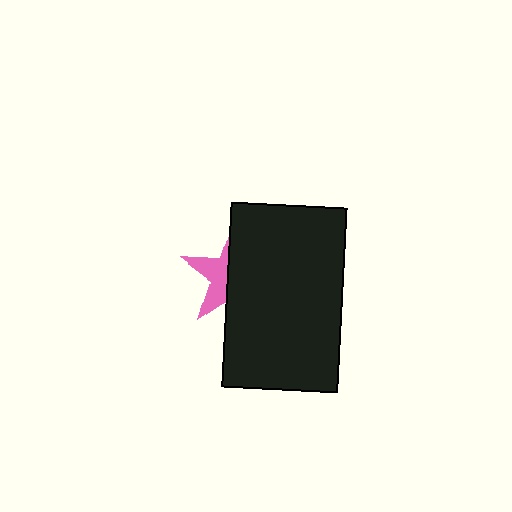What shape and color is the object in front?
The object in front is a black rectangle.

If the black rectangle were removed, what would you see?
You would see the complete pink star.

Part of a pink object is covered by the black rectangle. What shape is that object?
It is a star.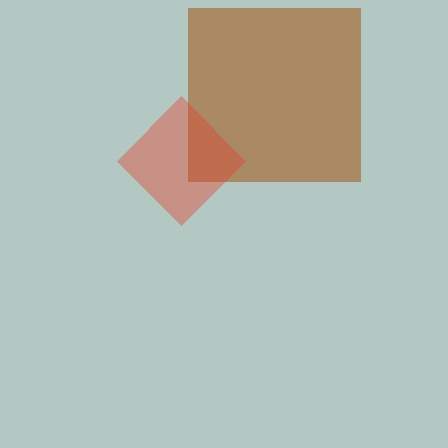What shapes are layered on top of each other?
The layered shapes are: a brown square, a red diamond.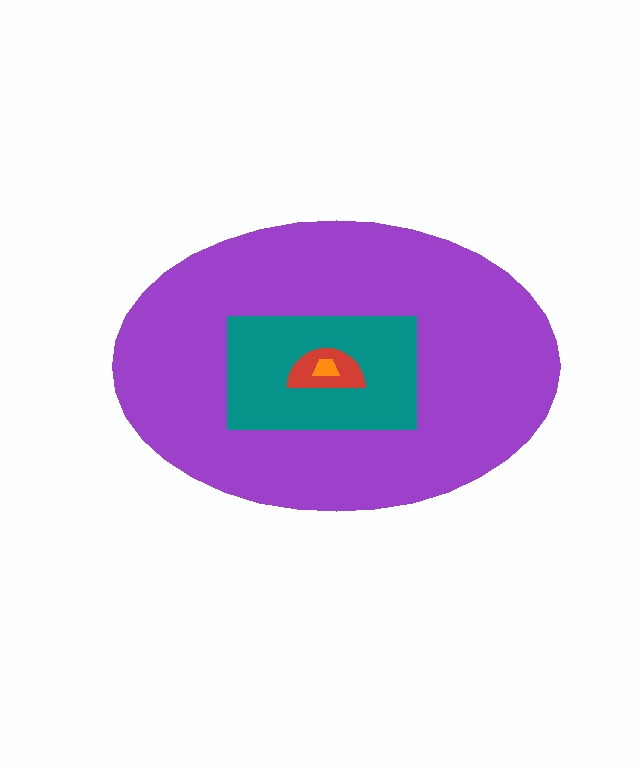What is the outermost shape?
The purple ellipse.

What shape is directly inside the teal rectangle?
The red semicircle.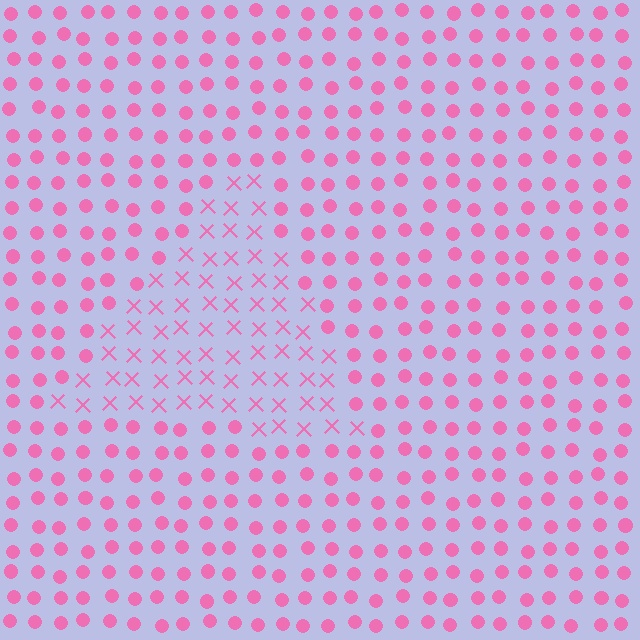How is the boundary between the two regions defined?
The boundary is defined by a change in element shape: X marks inside vs. circles outside. All elements share the same color and spacing.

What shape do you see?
I see a triangle.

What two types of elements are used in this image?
The image uses X marks inside the triangle region and circles outside it.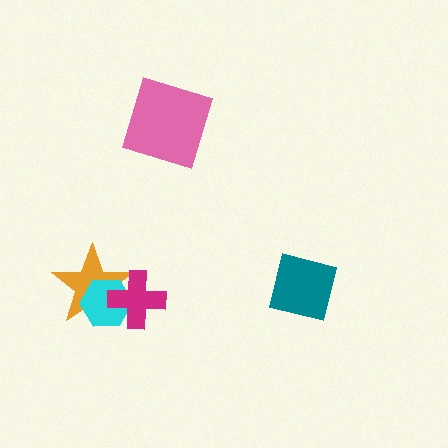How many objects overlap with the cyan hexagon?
2 objects overlap with the cyan hexagon.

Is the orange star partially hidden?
Yes, it is partially covered by another shape.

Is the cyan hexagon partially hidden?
Yes, it is partially covered by another shape.